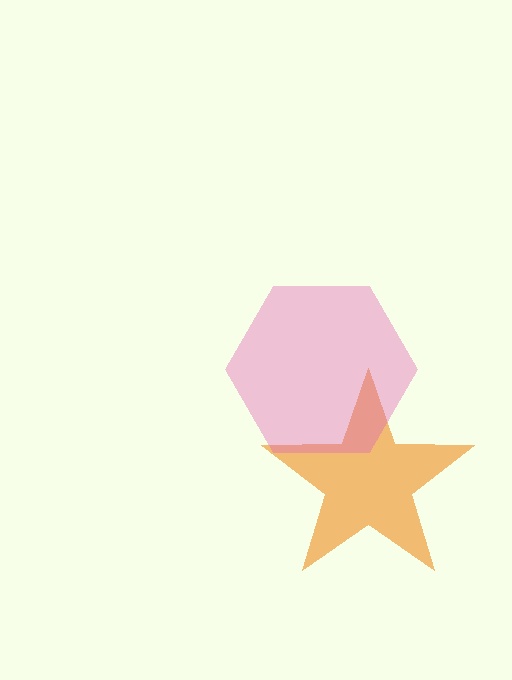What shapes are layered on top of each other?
The layered shapes are: an orange star, a pink hexagon.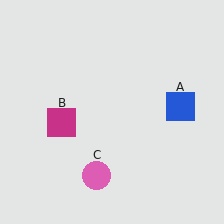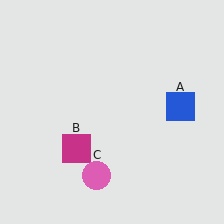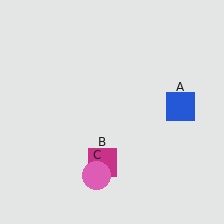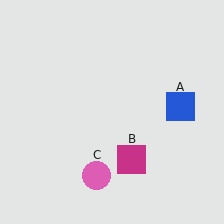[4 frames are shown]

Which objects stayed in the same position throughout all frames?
Blue square (object A) and pink circle (object C) remained stationary.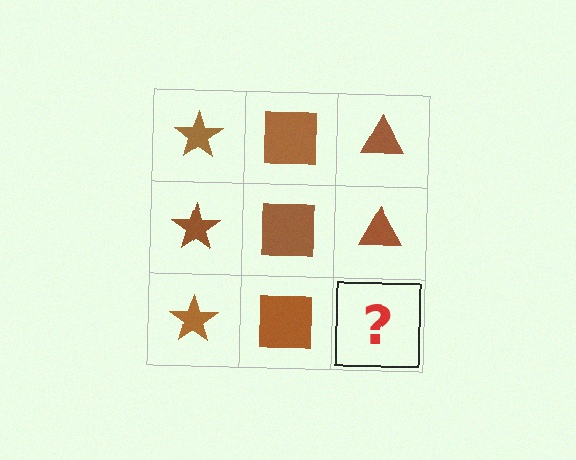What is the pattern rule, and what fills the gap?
The rule is that each column has a consistent shape. The gap should be filled with a brown triangle.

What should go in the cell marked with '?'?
The missing cell should contain a brown triangle.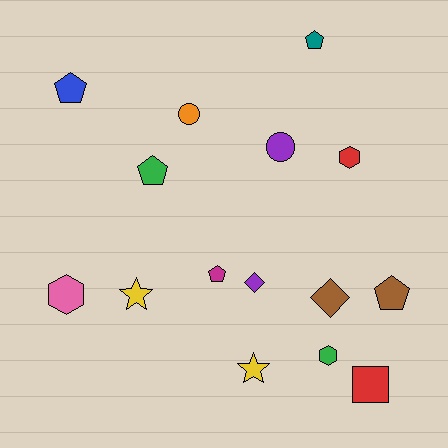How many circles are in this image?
There are 2 circles.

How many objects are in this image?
There are 15 objects.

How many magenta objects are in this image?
There is 1 magenta object.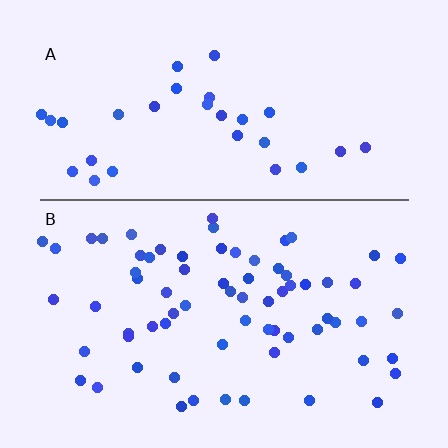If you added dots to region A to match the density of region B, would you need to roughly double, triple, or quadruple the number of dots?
Approximately double.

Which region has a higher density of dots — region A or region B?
B (the bottom).